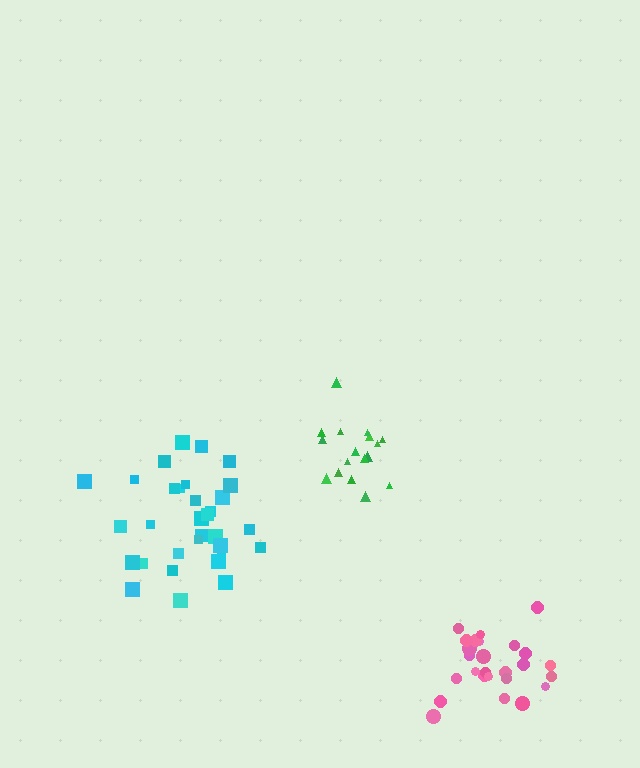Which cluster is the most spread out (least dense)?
Cyan.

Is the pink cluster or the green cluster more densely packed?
Pink.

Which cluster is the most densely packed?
Pink.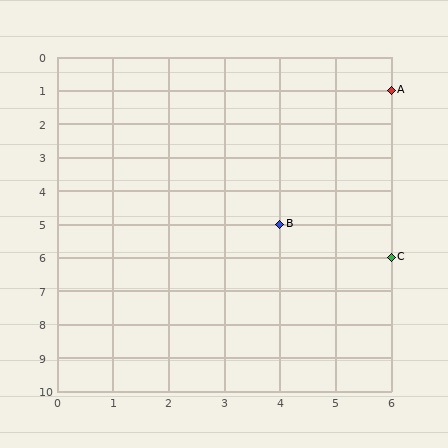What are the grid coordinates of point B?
Point B is at grid coordinates (4, 5).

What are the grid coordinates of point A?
Point A is at grid coordinates (6, 1).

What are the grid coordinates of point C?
Point C is at grid coordinates (6, 6).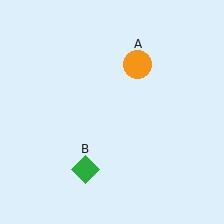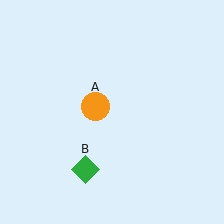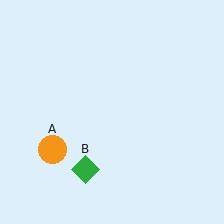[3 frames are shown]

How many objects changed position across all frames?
1 object changed position: orange circle (object A).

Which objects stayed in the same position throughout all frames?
Green diamond (object B) remained stationary.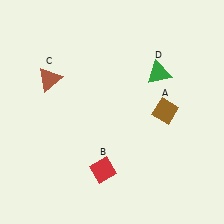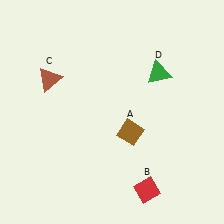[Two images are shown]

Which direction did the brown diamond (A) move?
The brown diamond (A) moved left.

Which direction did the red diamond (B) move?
The red diamond (B) moved right.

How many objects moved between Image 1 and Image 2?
2 objects moved between the two images.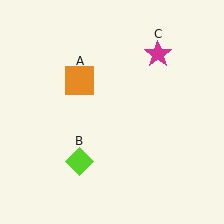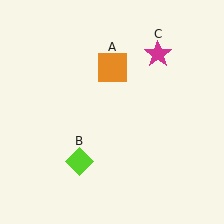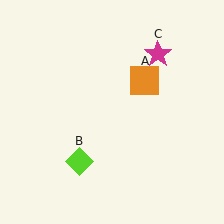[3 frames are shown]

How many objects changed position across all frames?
1 object changed position: orange square (object A).